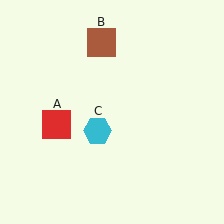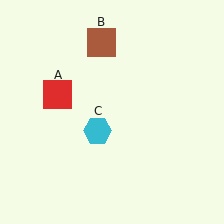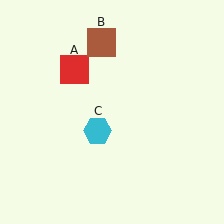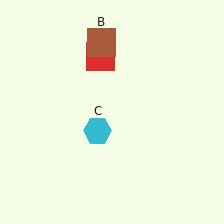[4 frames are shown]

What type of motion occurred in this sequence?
The red square (object A) rotated clockwise around the center of the scene.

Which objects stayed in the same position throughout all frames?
Brown square (object B) and cyan hexagon (object C) remained stationary.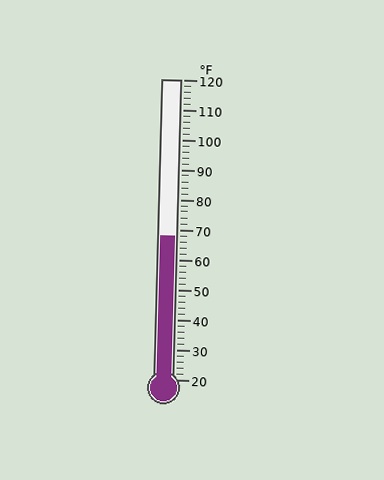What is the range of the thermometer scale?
The thermometer scale ranges from 20°F to 120°F.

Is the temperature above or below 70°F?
The temperature is below 70°F.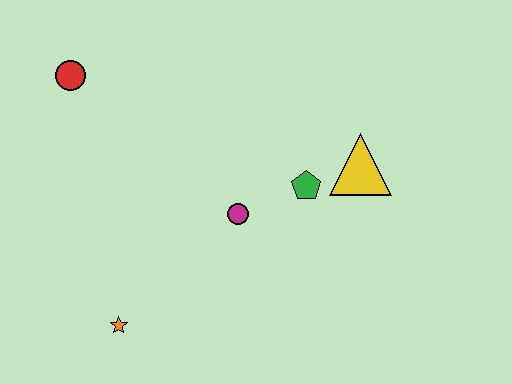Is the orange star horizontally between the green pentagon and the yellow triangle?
No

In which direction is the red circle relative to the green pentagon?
The red circle is to the left of the green pentagon.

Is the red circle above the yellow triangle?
Yes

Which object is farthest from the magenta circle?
The red circle is farthest from the magenta circle.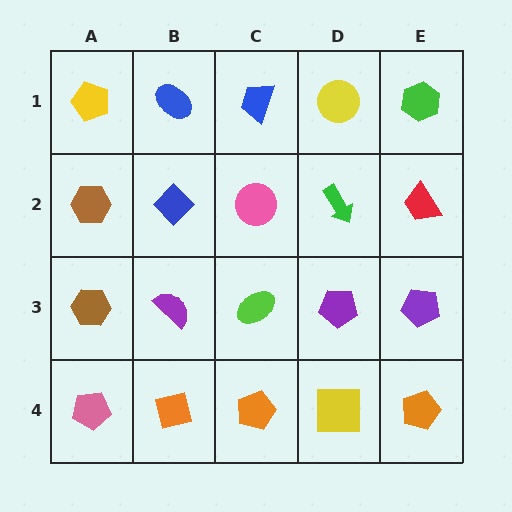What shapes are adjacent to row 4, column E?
A purple pentagon (row 3, column E), a yellow square (row 4, column D).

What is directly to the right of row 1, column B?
A blue trapezoid.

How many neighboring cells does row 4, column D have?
3.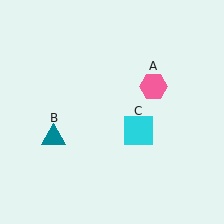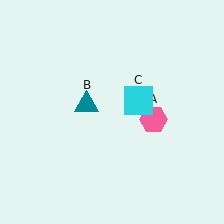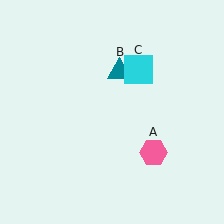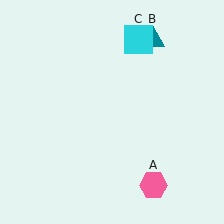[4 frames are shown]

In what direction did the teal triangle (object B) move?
The teal triangle (object B) moved up and to the right.